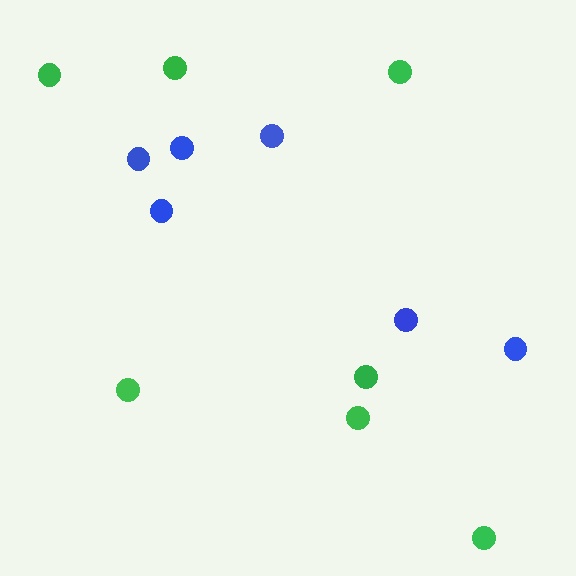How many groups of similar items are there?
There are 2 groups: one group of blue circles (6) and one group of green circles (7).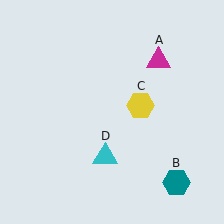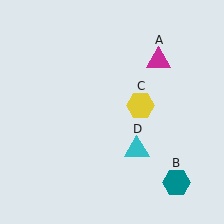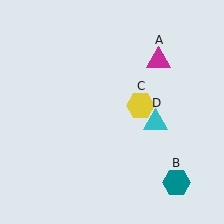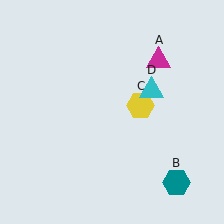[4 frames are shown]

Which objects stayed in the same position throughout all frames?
Magenta triangle (object A) and teal hexagon (object B) and yellow hexagon (object C) remained stationary.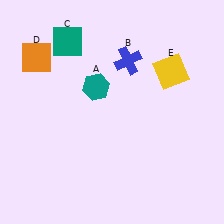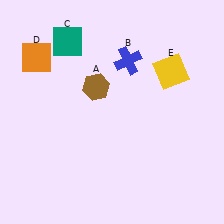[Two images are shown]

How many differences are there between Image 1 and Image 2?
There is 1 difference between the two images.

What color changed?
The hexagon (A) changed from teal in Image 1 to brown in Image 2.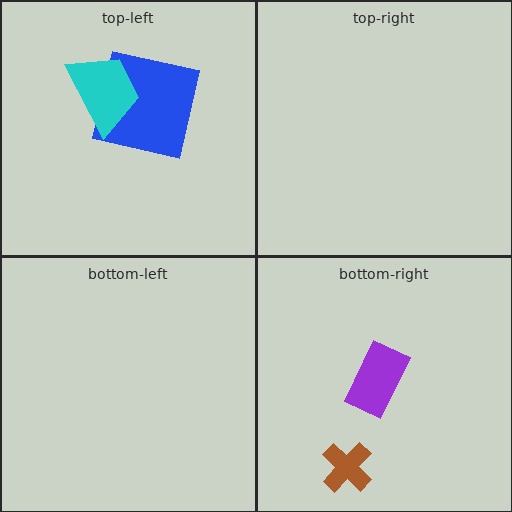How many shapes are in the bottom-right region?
2.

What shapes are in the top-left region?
The blue square, the cyan trapezoid.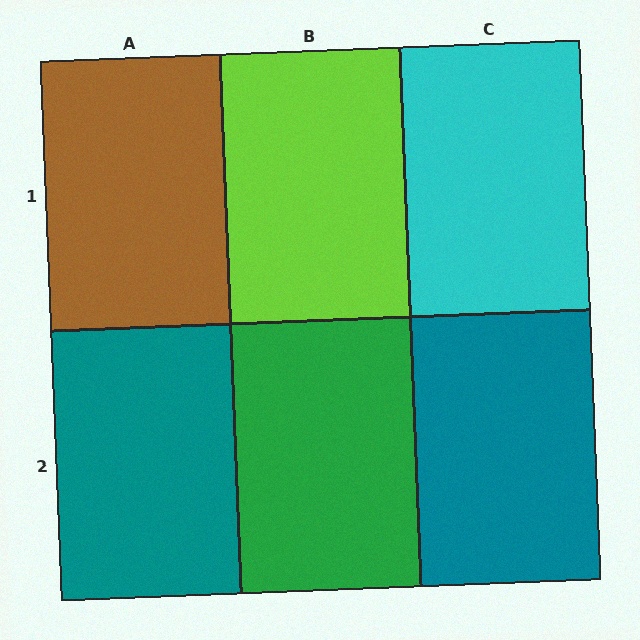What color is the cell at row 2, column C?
Teal.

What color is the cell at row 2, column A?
Teal.